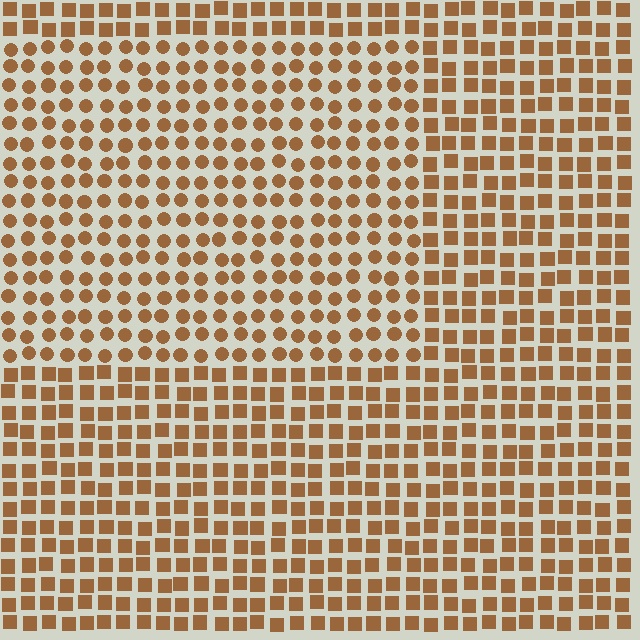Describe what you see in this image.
The image is filled with small brown elements arranged in a uniform grid. A rectangle-shaped region contains circles, while the surrounding area contains squares. The boundary is defined purely by the change in element shape.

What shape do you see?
I see a rectangle.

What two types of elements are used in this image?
The image uses circles inside the rectangle region and squares outside it.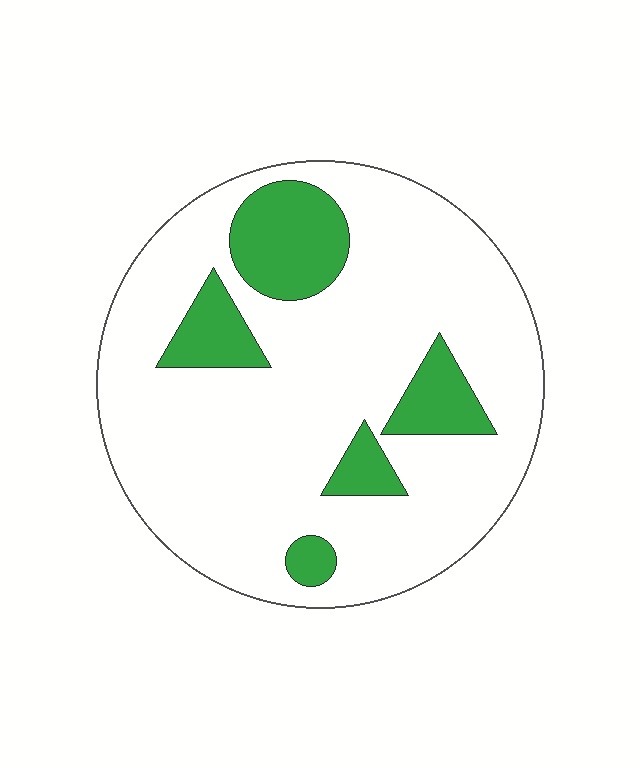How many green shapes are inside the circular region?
5.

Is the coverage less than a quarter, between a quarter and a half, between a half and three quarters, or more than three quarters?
Less than a quarter.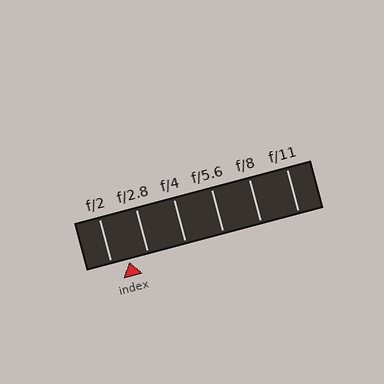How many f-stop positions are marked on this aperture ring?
There are 6 f-stop positions marked.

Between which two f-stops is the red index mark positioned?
The index mark is between f/2 and f/2.8.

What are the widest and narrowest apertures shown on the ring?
The widest aperture shown is f/2 and the narrowest is f/11.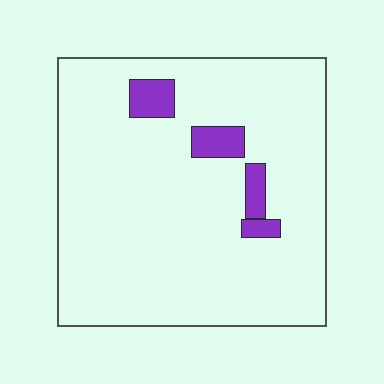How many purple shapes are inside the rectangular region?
4.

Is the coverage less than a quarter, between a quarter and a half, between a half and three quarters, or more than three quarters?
Less than a quarter.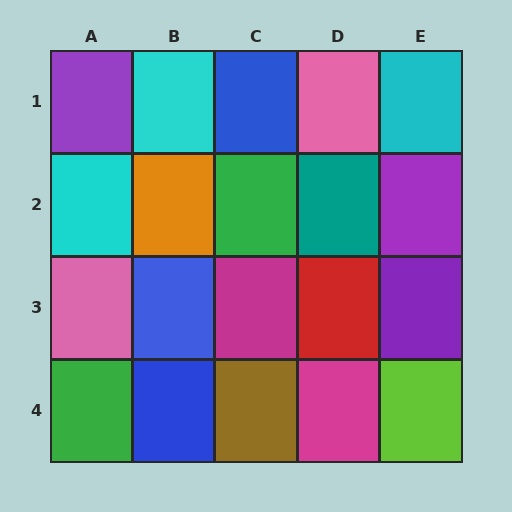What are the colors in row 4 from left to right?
Green, blue, brown, magenta, lime.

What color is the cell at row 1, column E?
Cyan.